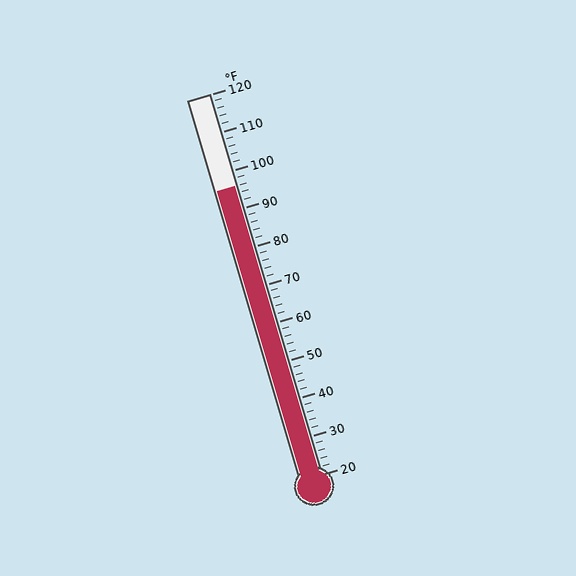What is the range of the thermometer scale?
The thermometer scale ranges from 20°F to 120°F.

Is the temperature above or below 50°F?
The temperature is above 50°F.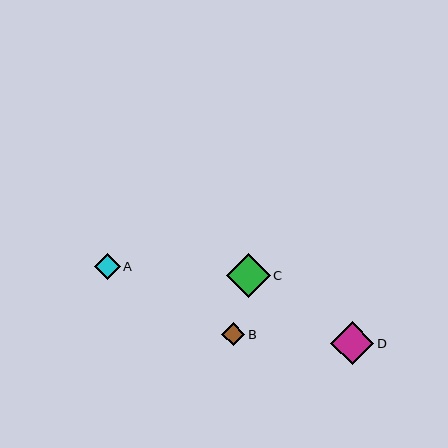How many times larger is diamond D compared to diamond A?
Diamond D is approximately 1.7 times the size of diamond A.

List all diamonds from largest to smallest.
From largest to smallest: C, D, A, B.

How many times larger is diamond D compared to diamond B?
Diamond D is approximately 1.8 times the size of diamond B.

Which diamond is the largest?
Diamond C is the largest with a size of approximately 44 pixels.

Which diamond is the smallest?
Diamond B is the smallest with a size of approximately 24 pixels.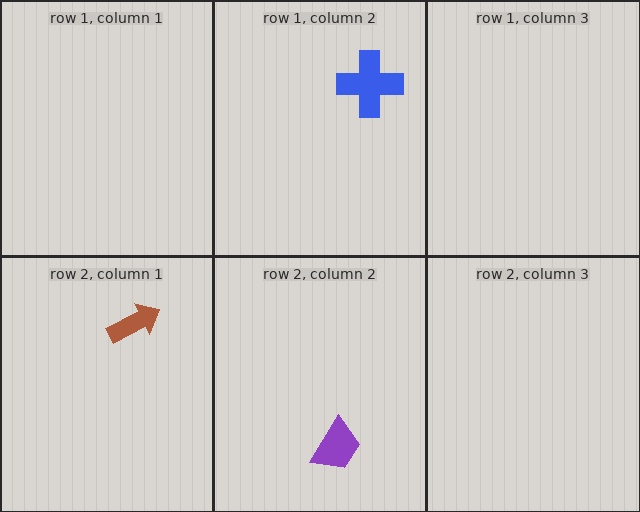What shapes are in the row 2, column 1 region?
The brown arrow.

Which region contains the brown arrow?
The row 2, column 1 region.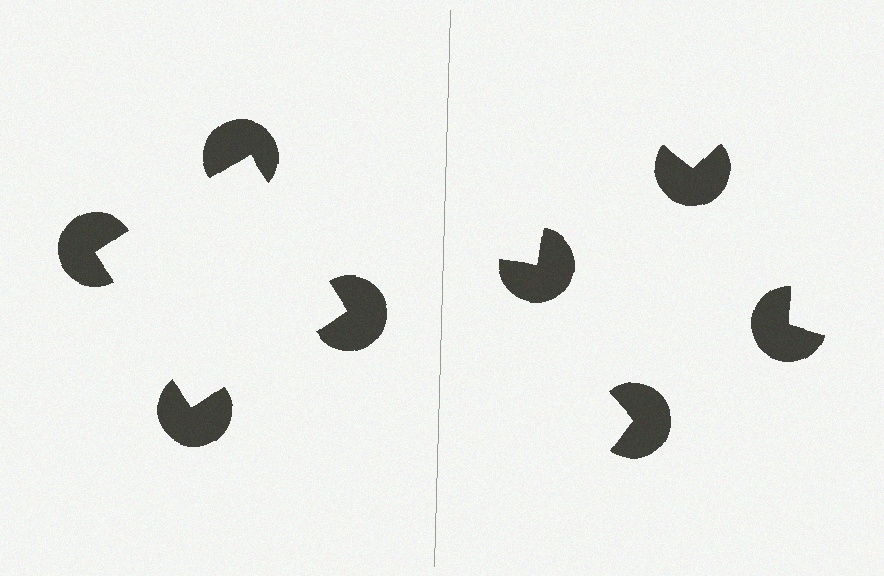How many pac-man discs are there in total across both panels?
8 — 4 on each side.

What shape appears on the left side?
An illusory square.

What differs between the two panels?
The pac-man discs are positioned identically on both sides; only the wedge orientations differ. On the left they align to a square; on the right they are misaligned.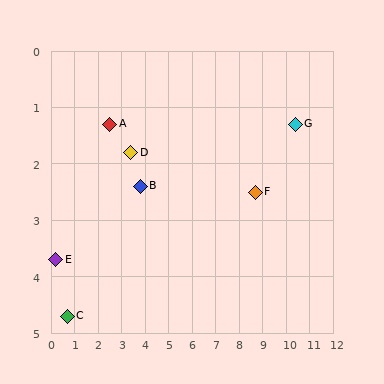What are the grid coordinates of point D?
Point D is at approximately (3.4, 1.8).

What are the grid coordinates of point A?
Point A is at approximately (2.5, 1.3).